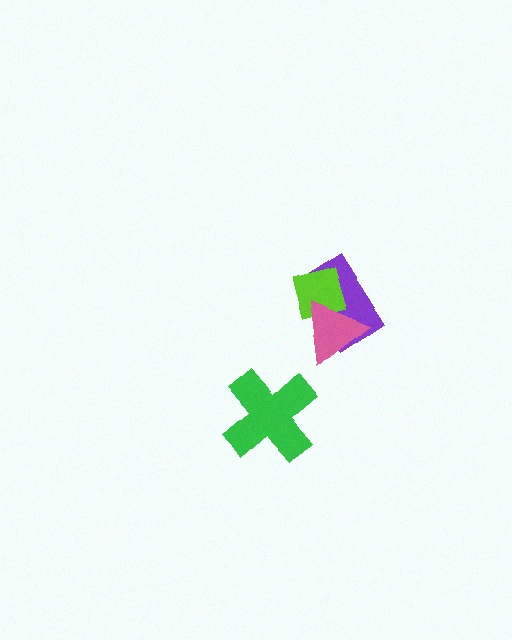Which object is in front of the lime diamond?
The pink triangle is in front of the lime diamond.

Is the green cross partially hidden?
No, no other shape covers it.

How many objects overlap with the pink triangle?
2 objects overlap with the pink triangle.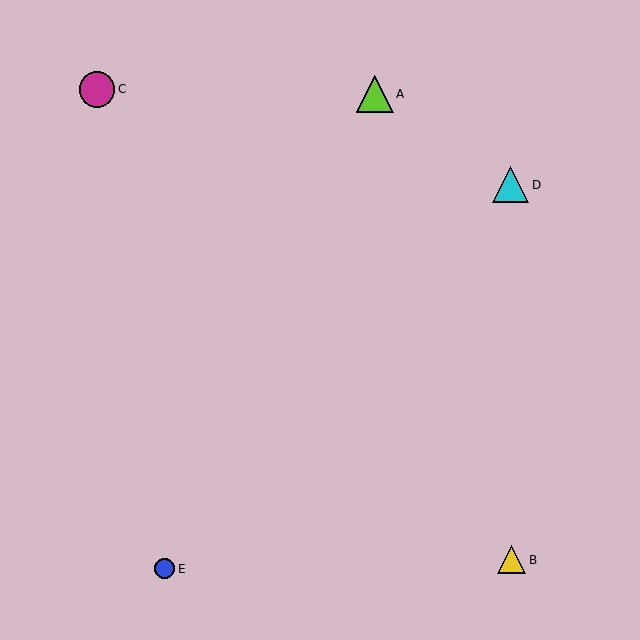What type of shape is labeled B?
Shape B is a yellow triangle.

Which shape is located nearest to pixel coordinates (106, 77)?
The magenta circle (labeled C) at (97, 89) is nearest to that location.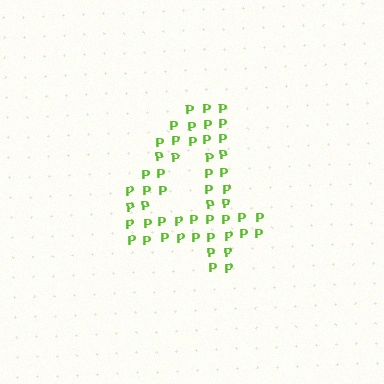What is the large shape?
The large shape is the digit 4.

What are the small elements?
The small elements are letter P's.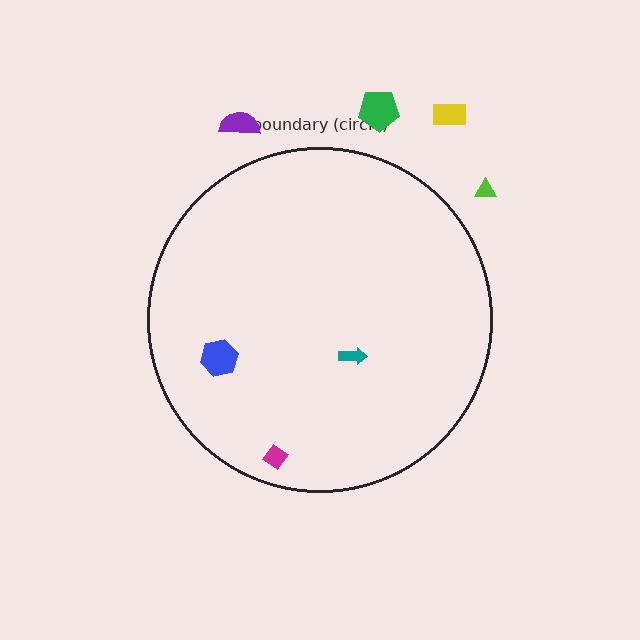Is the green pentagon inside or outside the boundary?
Outside.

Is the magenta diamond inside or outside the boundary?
Inside.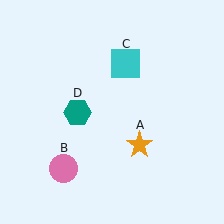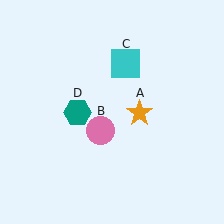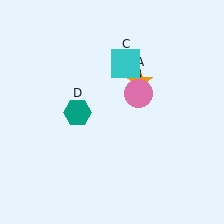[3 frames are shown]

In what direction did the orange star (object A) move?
The orange star (object A) moved up.